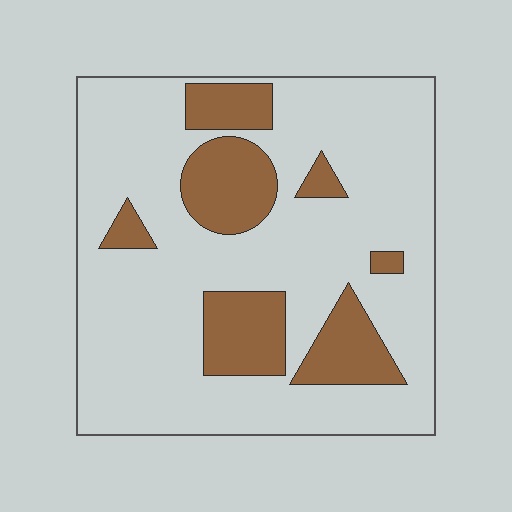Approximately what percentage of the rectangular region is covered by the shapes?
Approximately 20%.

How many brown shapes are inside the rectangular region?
7.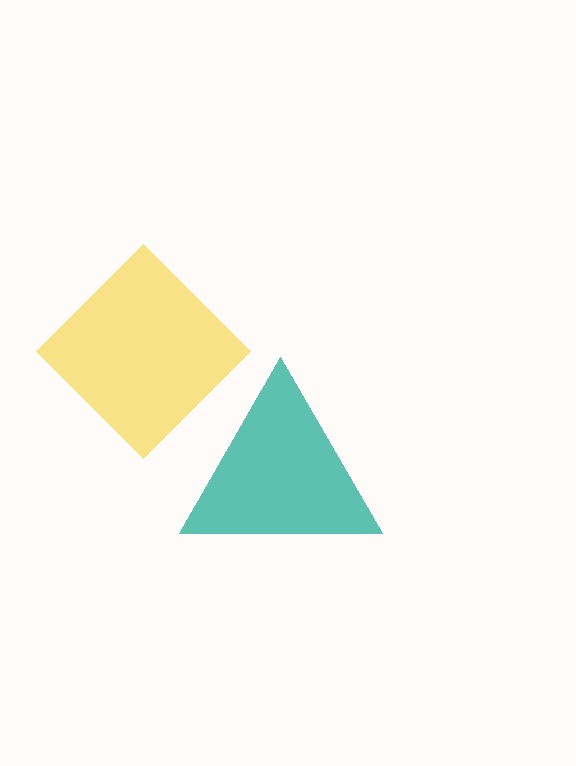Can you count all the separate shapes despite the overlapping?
Yes, there are 2 separate shapes.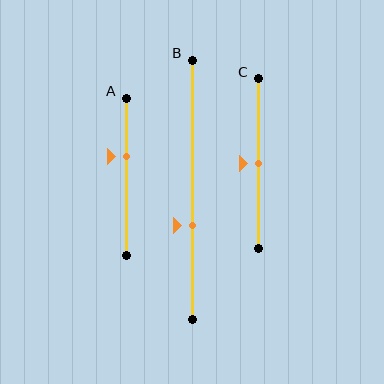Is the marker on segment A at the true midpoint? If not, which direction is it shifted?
No, the marker on segment A is shifted upward by about 13% of the segment length.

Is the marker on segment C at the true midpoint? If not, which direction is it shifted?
Yes, the marker on segment C is at the true midpoint.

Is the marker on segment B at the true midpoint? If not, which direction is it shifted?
No, the marker on segment B is shifted downward by about 14% of the segment length.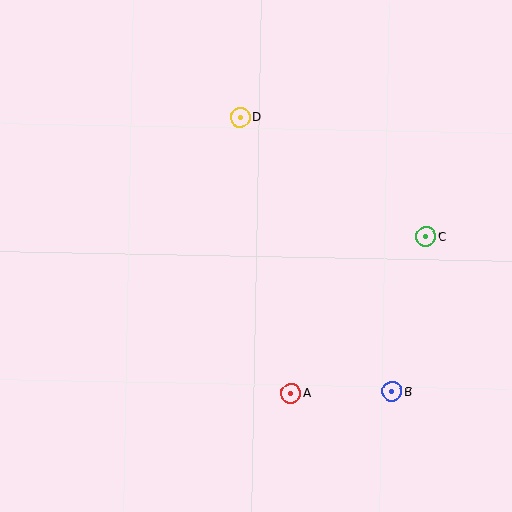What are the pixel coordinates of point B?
Point B is at (392, 392).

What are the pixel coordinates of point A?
Point A is at (291, 393).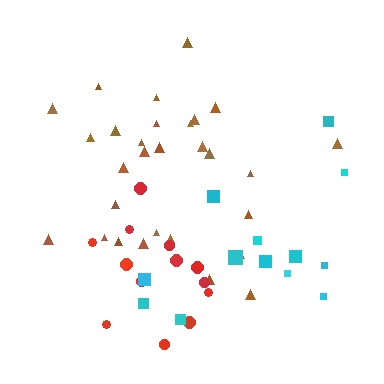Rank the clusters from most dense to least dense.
brown, red, cyan.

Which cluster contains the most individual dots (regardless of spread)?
Brown (29).